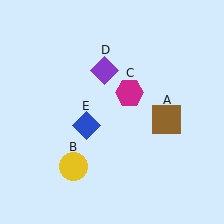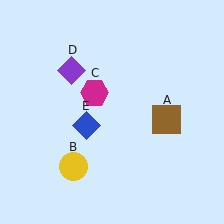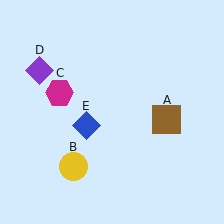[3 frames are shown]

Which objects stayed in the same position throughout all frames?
Brown square (object A) and yellow circle (object B) and blue diamond (object E) remained stationary.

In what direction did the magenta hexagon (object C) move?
The magenta hexagon (object C) moved left.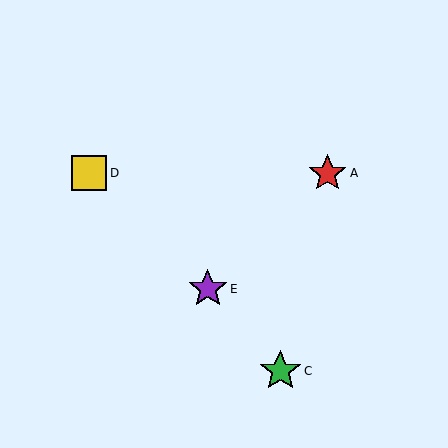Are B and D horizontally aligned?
Yes, both are at y≈173.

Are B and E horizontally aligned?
No, B is at y≈173 and E is at y≈289.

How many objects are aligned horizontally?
3 objects (A, B, D) are aligned horizontally.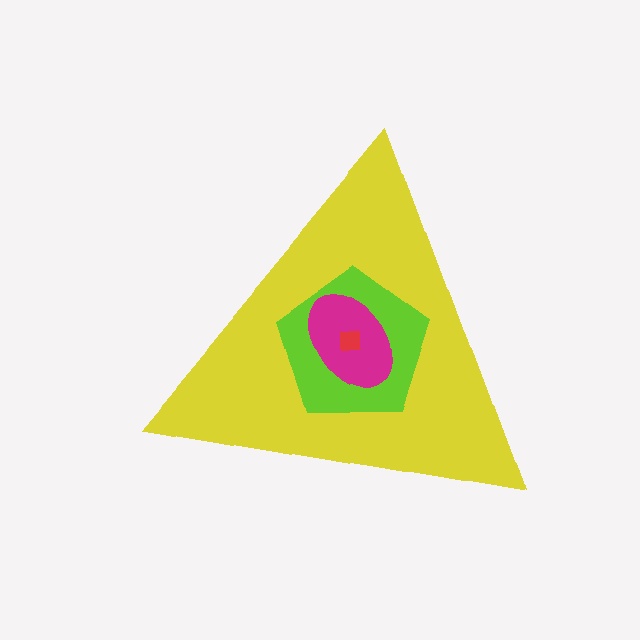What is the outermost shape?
The yellow triangle.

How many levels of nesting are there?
4.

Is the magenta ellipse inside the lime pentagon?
Yes.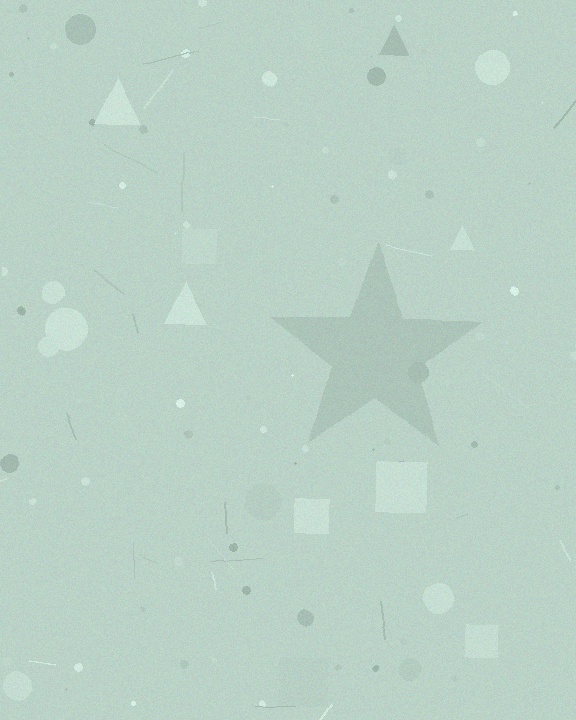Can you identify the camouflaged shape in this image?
The camouflaged shape is a star.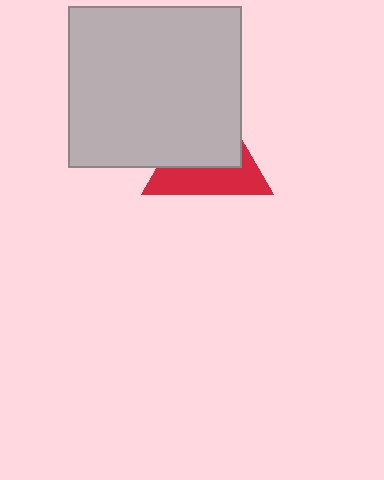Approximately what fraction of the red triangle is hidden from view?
Roughly 54% of the red triangle is hidden behind the light gray rectangle.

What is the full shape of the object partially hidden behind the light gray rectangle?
The partially hidden object is a red triangle.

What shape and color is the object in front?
The object in front is a light gray rectangle.